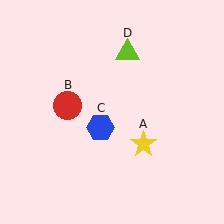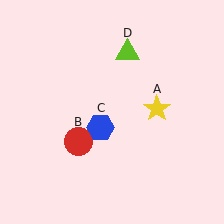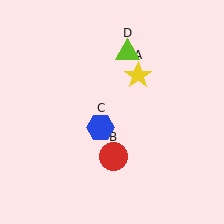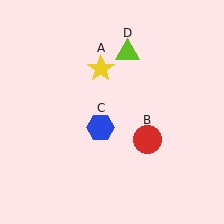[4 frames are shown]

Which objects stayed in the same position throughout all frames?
Blue hexagon (object C) and lime triangle (object D) remained stationary.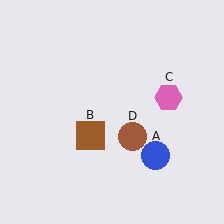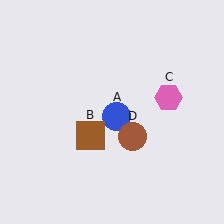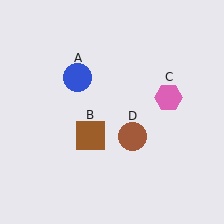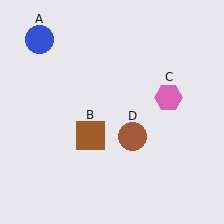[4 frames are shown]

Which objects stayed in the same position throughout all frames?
Brown square (object B) and pink hexagon (object C) and brown circle (object D) remained stationary.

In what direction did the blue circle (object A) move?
The blue circle (object A) moved up and to the left.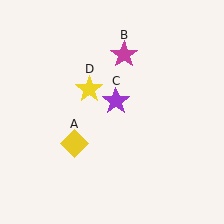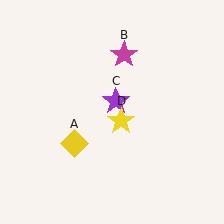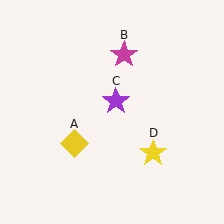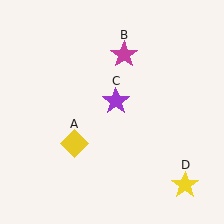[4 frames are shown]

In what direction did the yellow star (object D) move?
The yellow star (object D) moved down and to the right.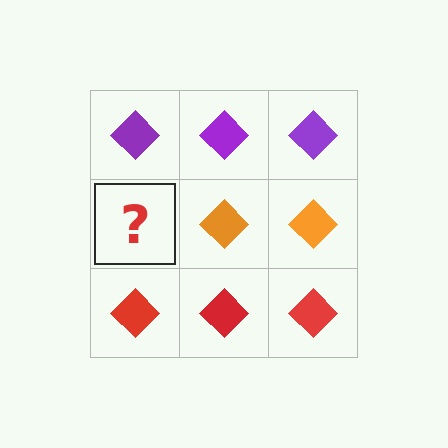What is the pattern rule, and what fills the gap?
The rule is that each row has a consistent color. The gap should be filled with an orange diamond.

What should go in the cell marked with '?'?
The missing cell should contain an orange diamond.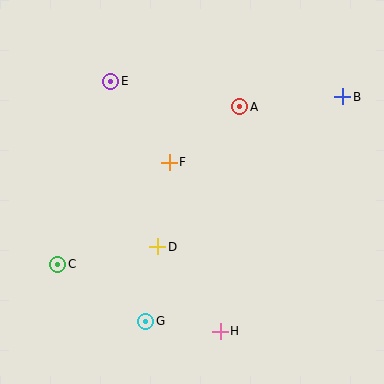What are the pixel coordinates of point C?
Point C is at (58, 264).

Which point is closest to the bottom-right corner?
Point H is closest to the bottom-right corner.